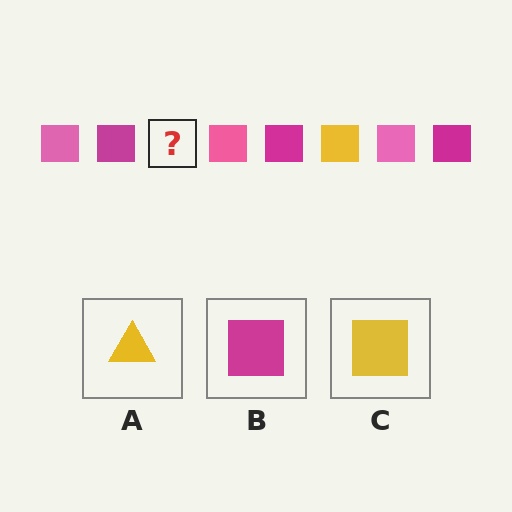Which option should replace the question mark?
Option C.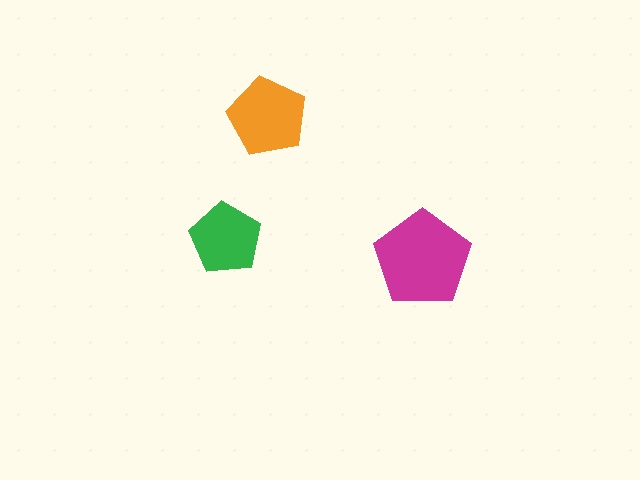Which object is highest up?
The orange pentagon is topmost.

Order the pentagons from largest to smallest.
the magenta one, the orange one, the green one.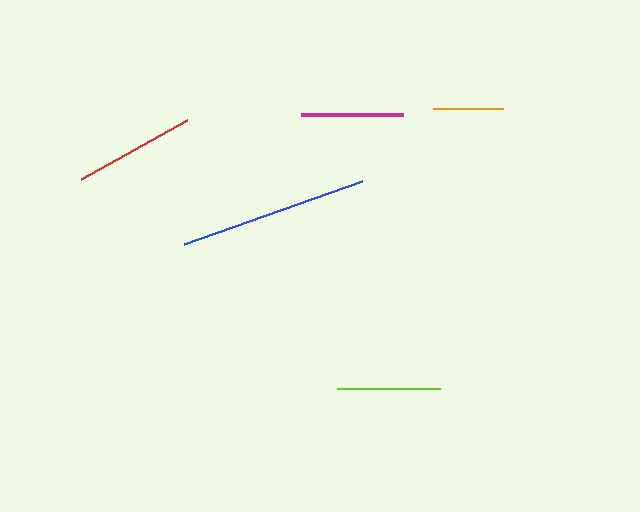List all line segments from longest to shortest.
From longest to shortest: blue, red, lime, magenta, orange.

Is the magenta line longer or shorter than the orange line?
The magenta line is longer than the orange line.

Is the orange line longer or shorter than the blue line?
The blue line is longer than the orange line.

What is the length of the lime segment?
The lime segment is approximately 103 pixels long.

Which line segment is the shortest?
The orange line is the shortest at approximately 70 pixels.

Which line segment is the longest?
The blue line is the longest at approximately 189 pixels.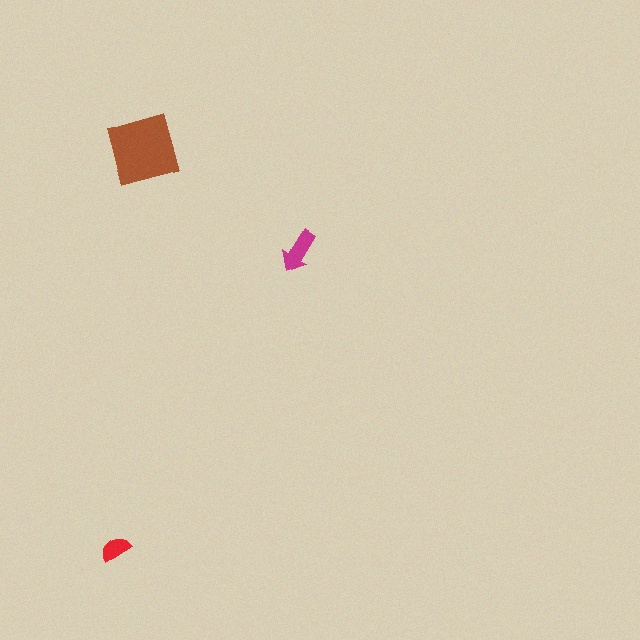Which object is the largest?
The brown diamond.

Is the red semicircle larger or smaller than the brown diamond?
Smaller.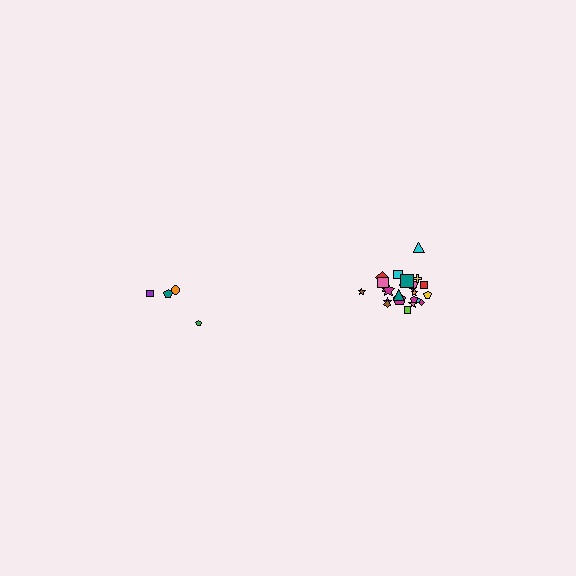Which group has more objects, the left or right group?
The right group.